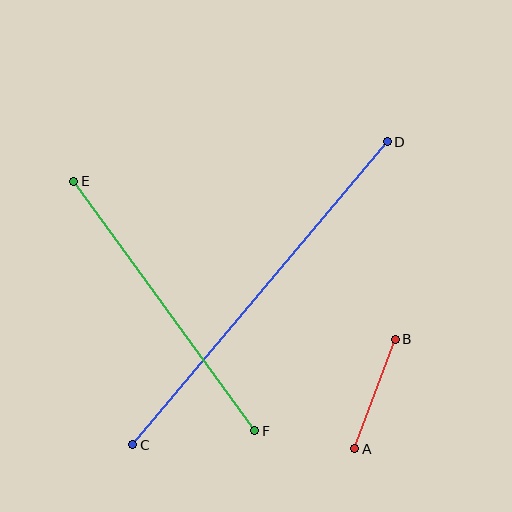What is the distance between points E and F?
The distance is approximately 308 pixels.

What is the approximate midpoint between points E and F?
The midpoint is at approximately (164, 306) pixels.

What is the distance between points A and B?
The distance is approximately 116 pixels.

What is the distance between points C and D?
The distance is approximately 396 pixels.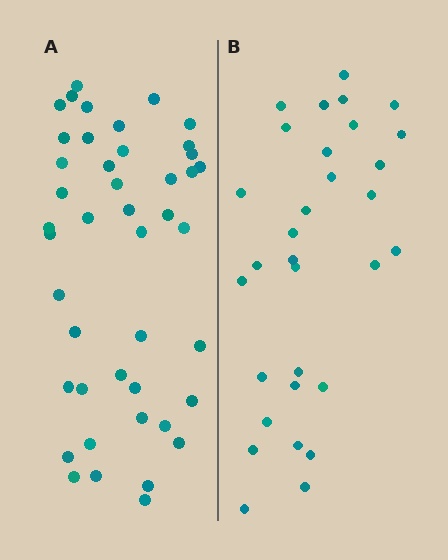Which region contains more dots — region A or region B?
Region A (the left region) has more dots.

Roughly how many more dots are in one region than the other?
Region A has approximately 15 more dots than region B.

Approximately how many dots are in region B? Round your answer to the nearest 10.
About 30 dots. (The exact count is 31, which rounds to 30.)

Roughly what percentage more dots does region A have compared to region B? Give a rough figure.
About 40% more.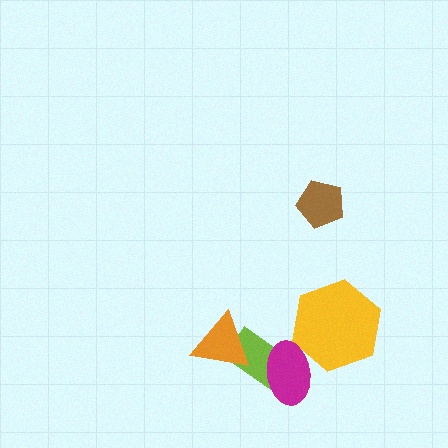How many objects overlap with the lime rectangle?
2 objects overlap with the lime rectangle.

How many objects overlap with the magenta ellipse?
2 objects overlap with the magenta ellipse.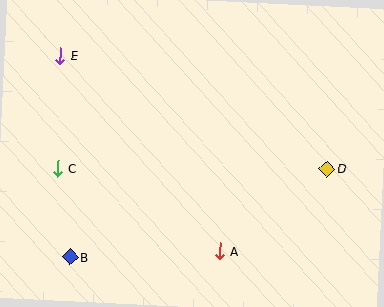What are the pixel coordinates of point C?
Point C is at (58, 168).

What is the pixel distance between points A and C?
The distance between A and C is 182 pixels.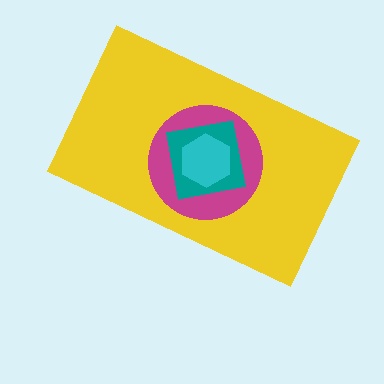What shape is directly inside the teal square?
The cyan hexagon.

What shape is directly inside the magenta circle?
The teal square.